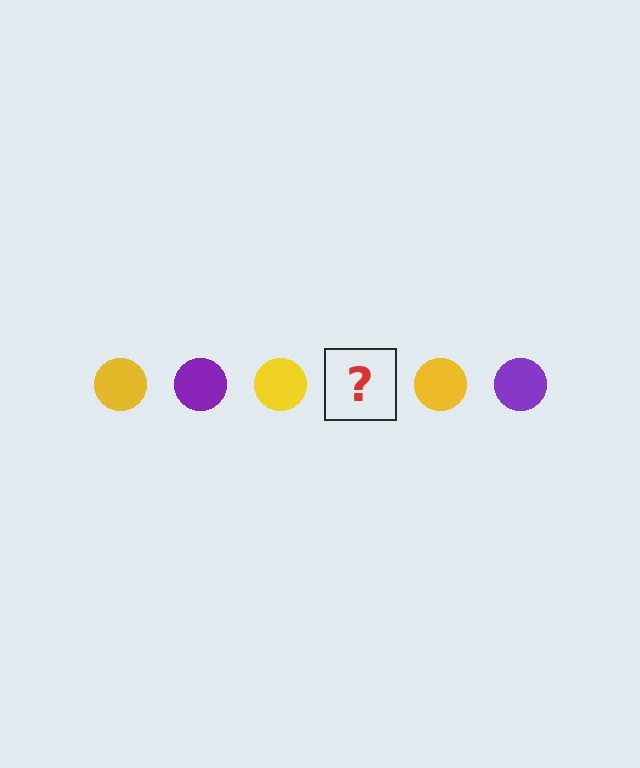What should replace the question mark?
The question mark should be replaced with a purple circle.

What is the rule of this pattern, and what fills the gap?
The rule is that the pattern cycles through yellow, purple circles. The gap should be filled with a purple circle.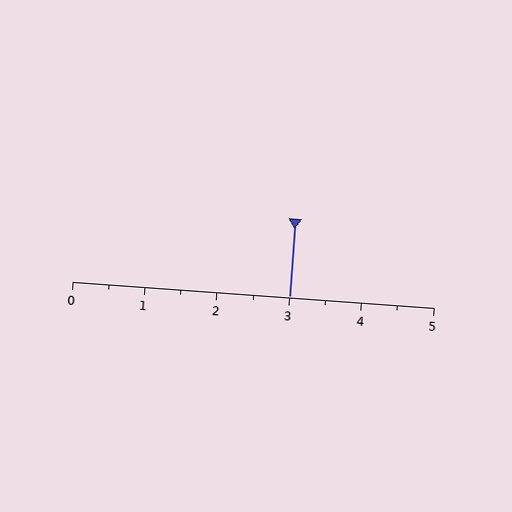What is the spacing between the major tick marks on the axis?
The major ticks are spaced 1 apart.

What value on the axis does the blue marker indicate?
The marker indicates approximately 3.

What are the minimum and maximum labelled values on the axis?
The axis runs from 0 to 5.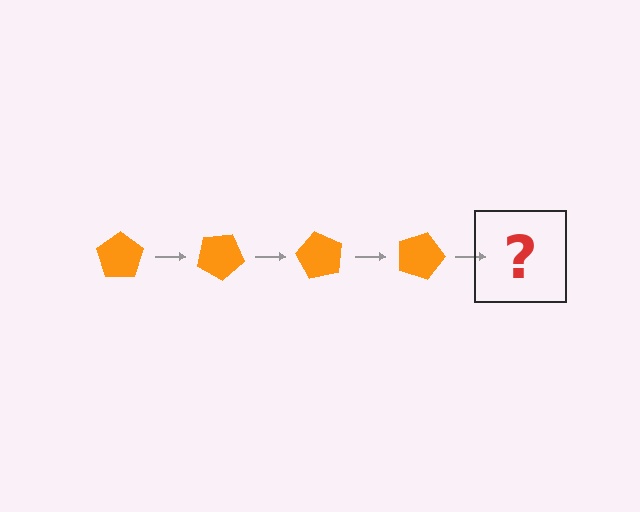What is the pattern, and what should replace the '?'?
The pattern is that the pentagon rotates 30 degrees each step. The '?' should be an orange pentagon rotated 120 degrees.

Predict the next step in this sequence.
The next step is an orange pentagon rotated 120 degrees.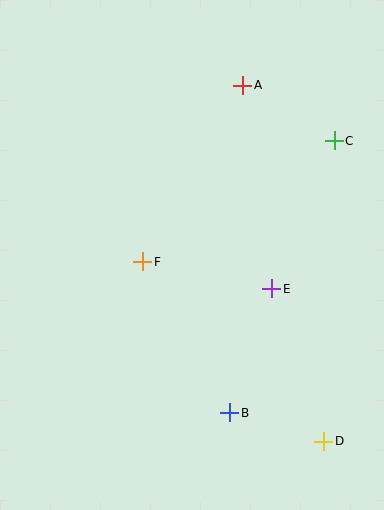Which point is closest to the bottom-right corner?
Point D is closest to the bottom-right corner.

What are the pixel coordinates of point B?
Point B is at (230, 413).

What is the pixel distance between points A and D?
The distance between A and D is 365 pixels.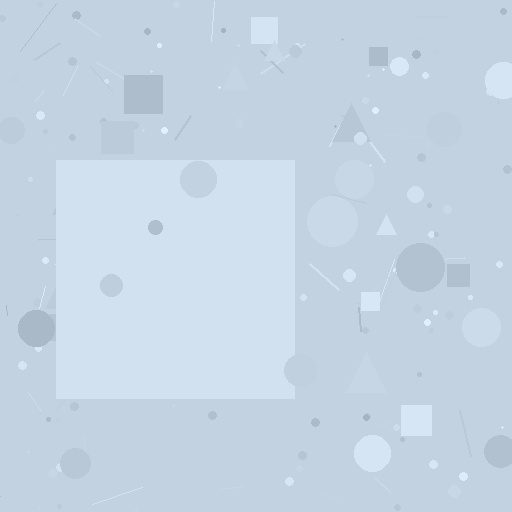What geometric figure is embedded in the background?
A square is embedded in the background.